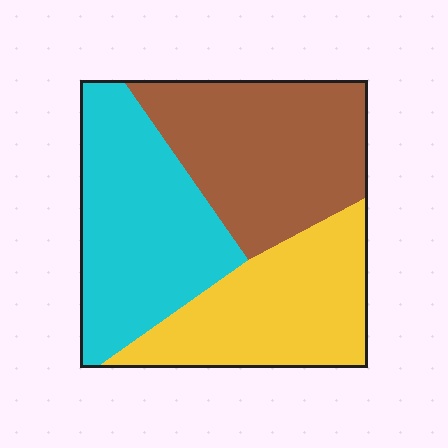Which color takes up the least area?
Yellow, at roughly 30%.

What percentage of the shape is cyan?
Cyan takes up about one third (1/3) of the shape.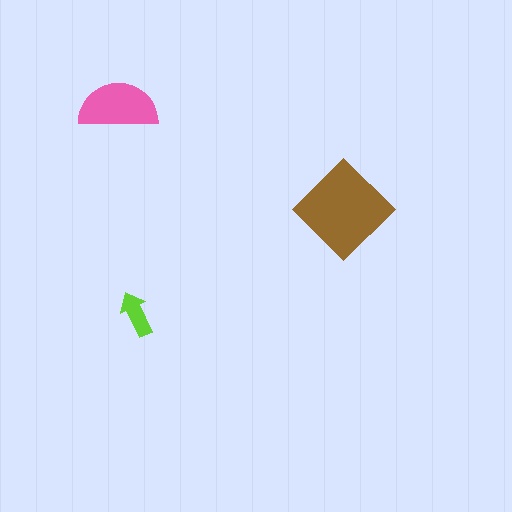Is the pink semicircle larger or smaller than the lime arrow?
Larger.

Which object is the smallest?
The lime arrow.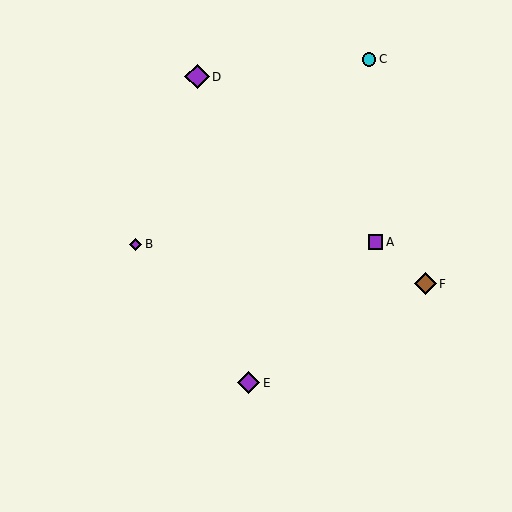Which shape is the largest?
The purple diamond (labeled D) is the largest.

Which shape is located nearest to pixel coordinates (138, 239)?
The purple diamond (labeled B) at (136, 244) is nearest to that location.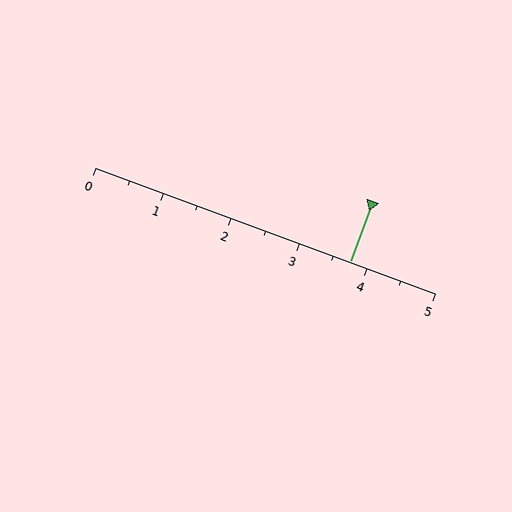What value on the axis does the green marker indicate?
The marker indicates approximately 3.8.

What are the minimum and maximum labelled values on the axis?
The axis runs from 0 to 5.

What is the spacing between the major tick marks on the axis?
The major ticks are spaced 1 apart.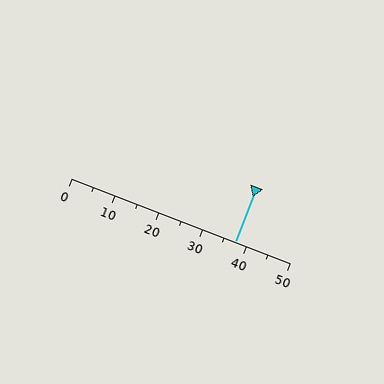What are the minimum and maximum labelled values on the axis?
The axis runs from 0 to 50.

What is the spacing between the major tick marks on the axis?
The major ticks are spaced 10 apart.